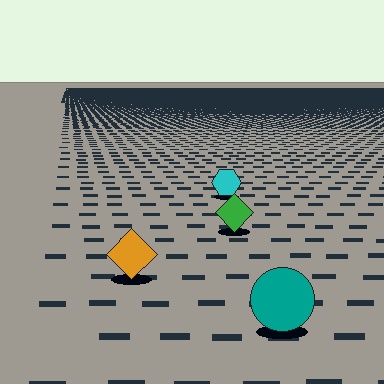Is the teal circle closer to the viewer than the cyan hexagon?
Yes. The teal circle is closer — you can tell from the texture gradient: the ground texture is coarser near it.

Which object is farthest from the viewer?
The cyan hexagon is farthest from the viewer. It appears smaller and the ground texture around it is denser.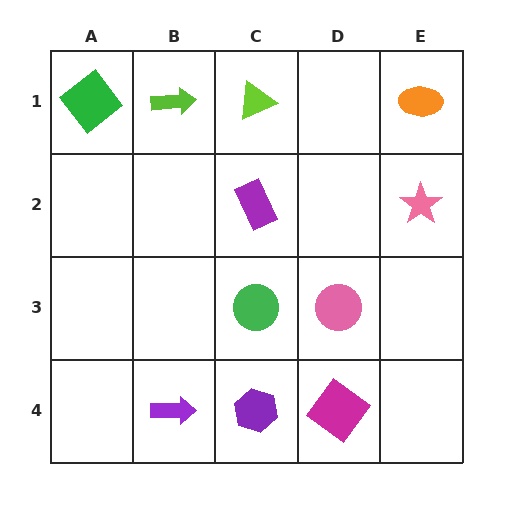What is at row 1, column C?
A lime triangle.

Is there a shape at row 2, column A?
No, that cell is empty.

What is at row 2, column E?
A pink star.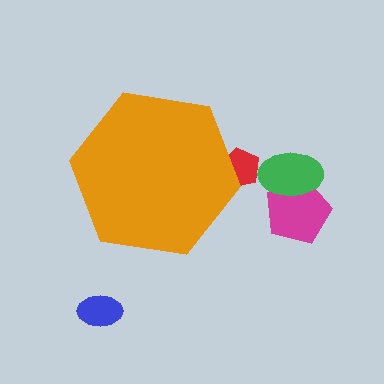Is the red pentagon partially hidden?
Yes, the red pentagon is partially hidden behind the orange hexagon.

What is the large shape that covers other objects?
An orange hexagon.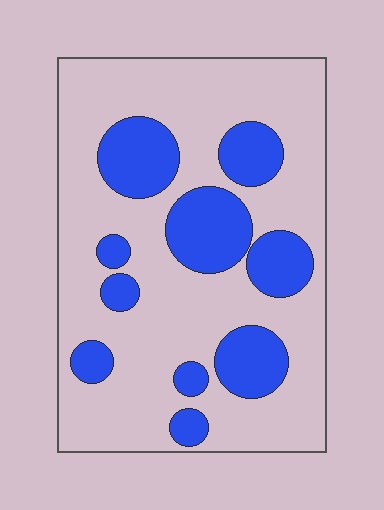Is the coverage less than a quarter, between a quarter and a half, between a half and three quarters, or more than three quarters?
Between a quarter and a half.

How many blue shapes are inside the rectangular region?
10.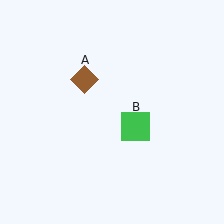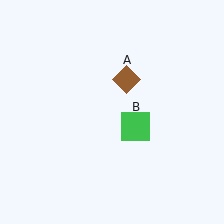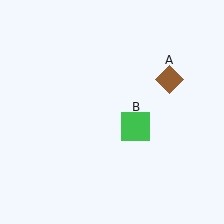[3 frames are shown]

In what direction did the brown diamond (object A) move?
The brown diamond (object A) moved right.